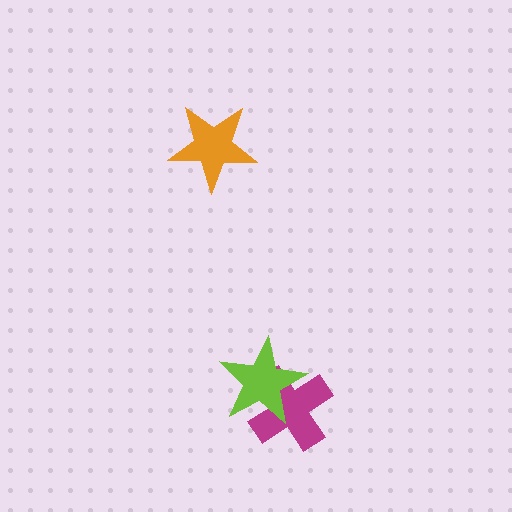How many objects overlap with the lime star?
1 object overlaps with the lime star.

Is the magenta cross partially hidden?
Yes, it is partially covered by another shape.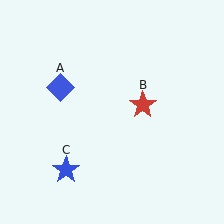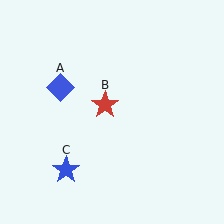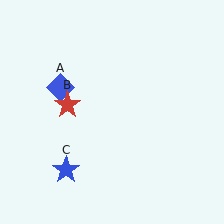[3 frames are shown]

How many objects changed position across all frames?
1 object changed position: red star (object B).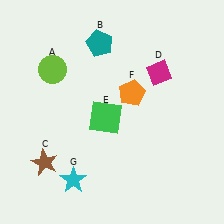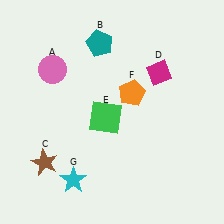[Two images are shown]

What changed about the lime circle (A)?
In Image 1, A is lime. In Image 2, it changed to pink.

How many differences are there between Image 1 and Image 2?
There is 1 difference between the two images.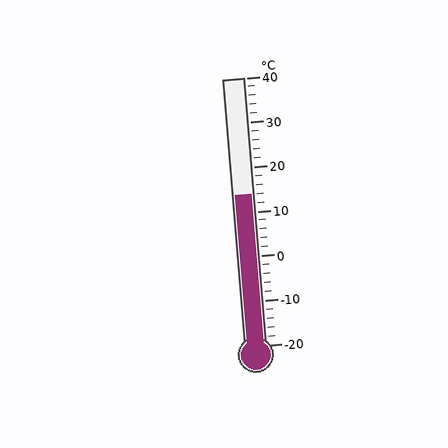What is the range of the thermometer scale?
The thermometer scale ranges from -20°C to 40°C.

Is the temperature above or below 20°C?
The temperature is below 20°C.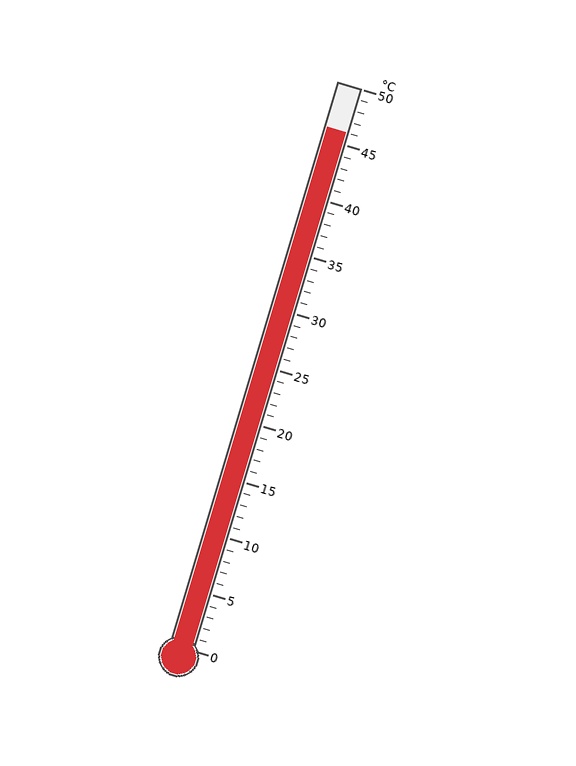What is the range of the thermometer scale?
The thermometer scale ranges from 0°C to 50°C.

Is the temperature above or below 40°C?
The temperature is above 40°C.